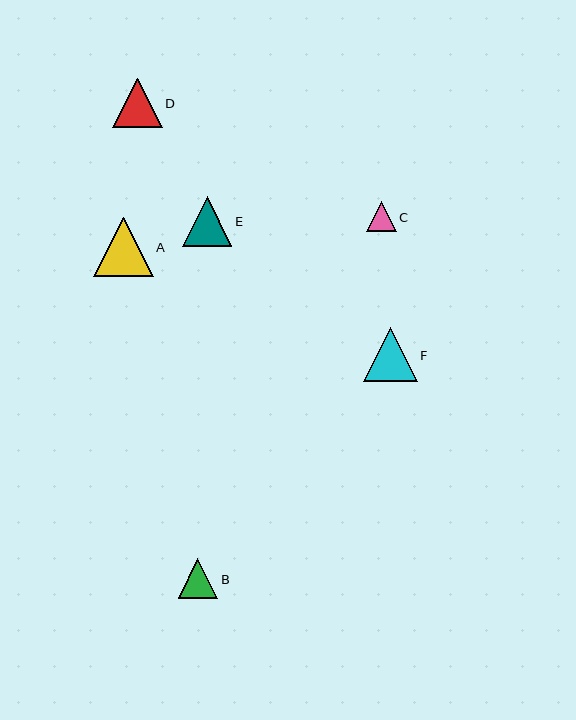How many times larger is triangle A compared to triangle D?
Triangle A is approximately 1.2 times the size of triangle D.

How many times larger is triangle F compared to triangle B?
Triangle F is approximately 1.4 times the size of triangle B.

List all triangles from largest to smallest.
From largest to smallest: A, F, E, D, B, C.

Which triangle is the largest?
Triangle A is the largest with a size of approximately 60 pixels.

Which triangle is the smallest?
Triangle C is the smallest with a size of approximately 30 pixels.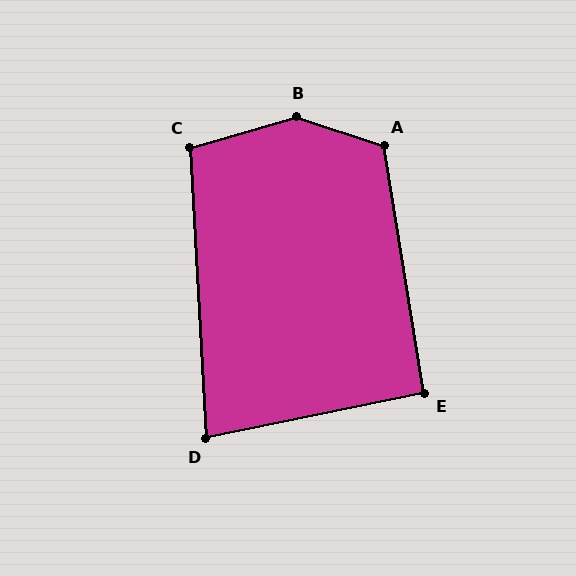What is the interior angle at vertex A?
Approximately 118 degrees (obtuse).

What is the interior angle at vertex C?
Approximately 103 degrees (obtuse).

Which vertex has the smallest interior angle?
D, at approximately 81 degrees.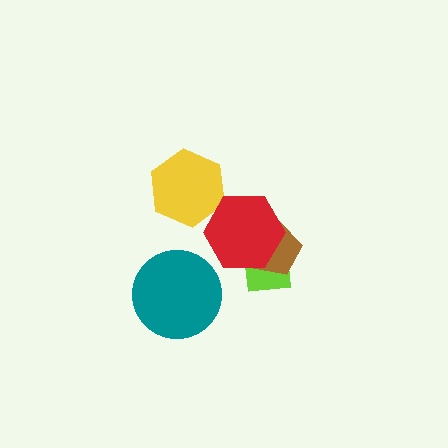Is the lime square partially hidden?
Yes, it is partially covered by another shape.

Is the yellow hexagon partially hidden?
Yes, it is partially covered by another shape.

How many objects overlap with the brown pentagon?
2 objects overlap with the brown pentagon.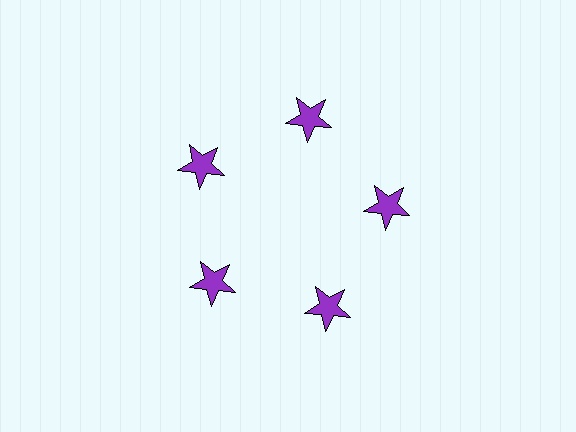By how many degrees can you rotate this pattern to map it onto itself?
The pattern maps onto itself every 72 degrees of rotation.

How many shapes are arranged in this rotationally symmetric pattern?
There are 5 shapes, arranged in 5 groups of 1.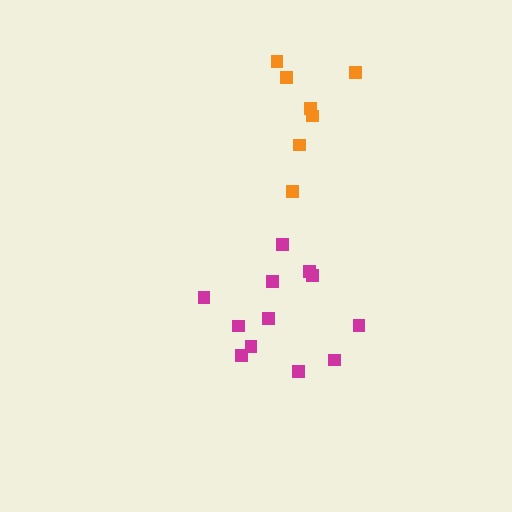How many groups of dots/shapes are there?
There are 2 groups.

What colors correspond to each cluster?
The clusters are colored: orange, magenta.